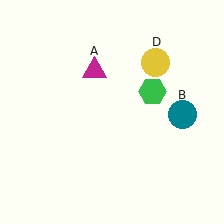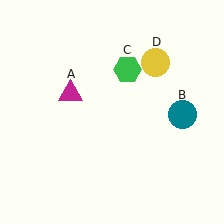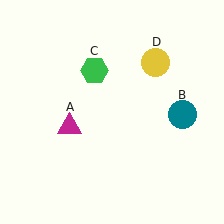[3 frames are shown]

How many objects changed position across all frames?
2 objects changed position: magenta triangle (object A), green hexagon (object C).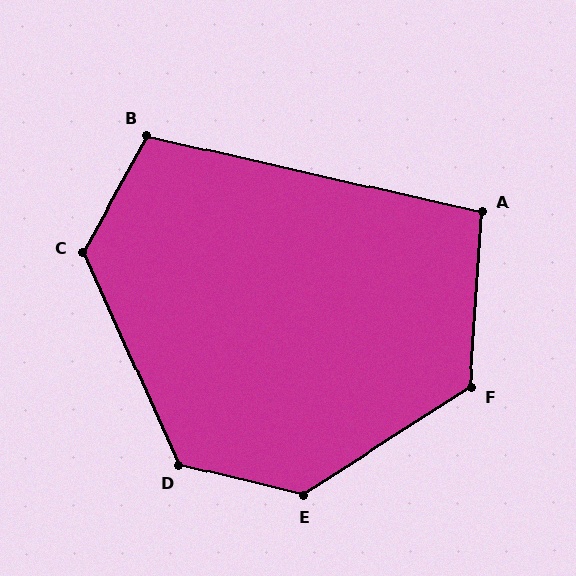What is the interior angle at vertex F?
Approximately 126 degrees (obtuse).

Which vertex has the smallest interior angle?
A, at approximately 99 degrees.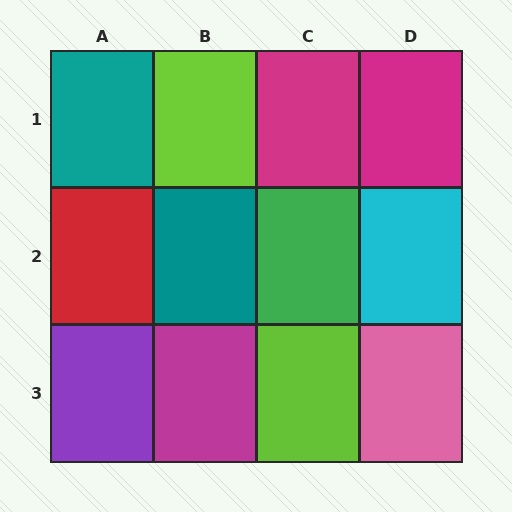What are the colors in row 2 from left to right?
Red, teal, green, cyan.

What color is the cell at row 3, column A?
Purple.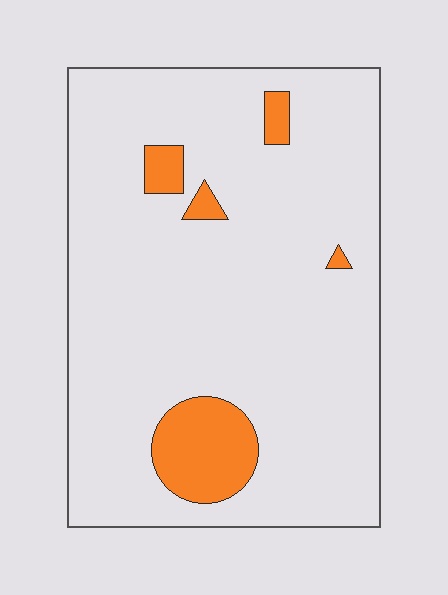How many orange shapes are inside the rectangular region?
5.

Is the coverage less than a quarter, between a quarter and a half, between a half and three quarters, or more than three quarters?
Less than a quarter.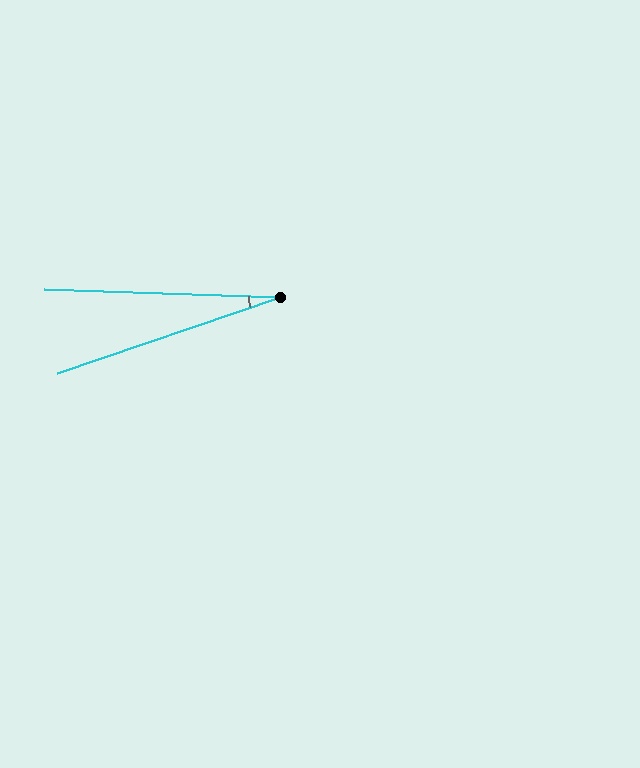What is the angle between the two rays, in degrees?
Approximately 21 degrees.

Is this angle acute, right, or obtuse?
It is acute.